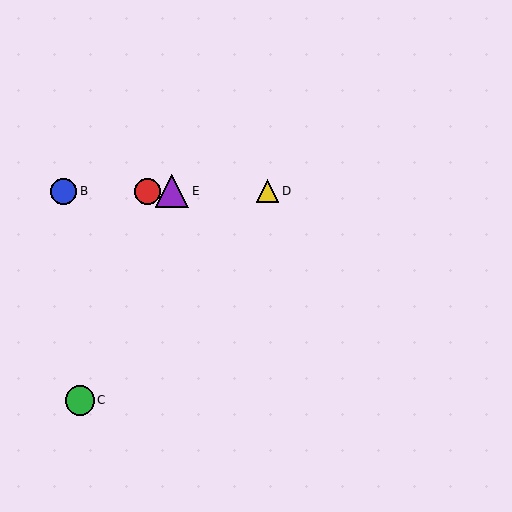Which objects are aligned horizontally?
Objects A, B, D, E are aligned horizontally.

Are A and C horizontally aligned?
No, A is at y≈191 and C is at y≈400.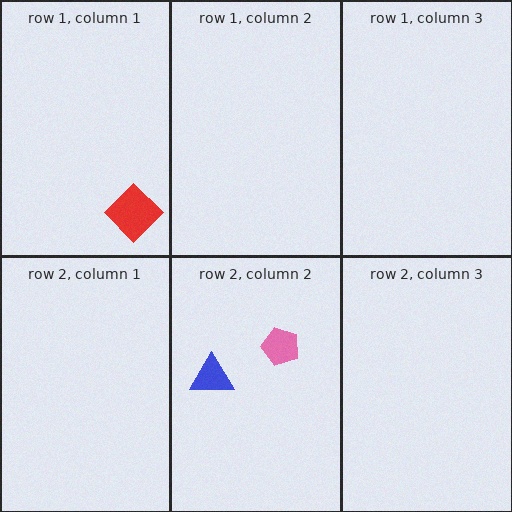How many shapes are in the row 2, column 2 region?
2.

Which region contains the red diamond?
The row 1, column 1 region.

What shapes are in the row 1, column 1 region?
The red diamond.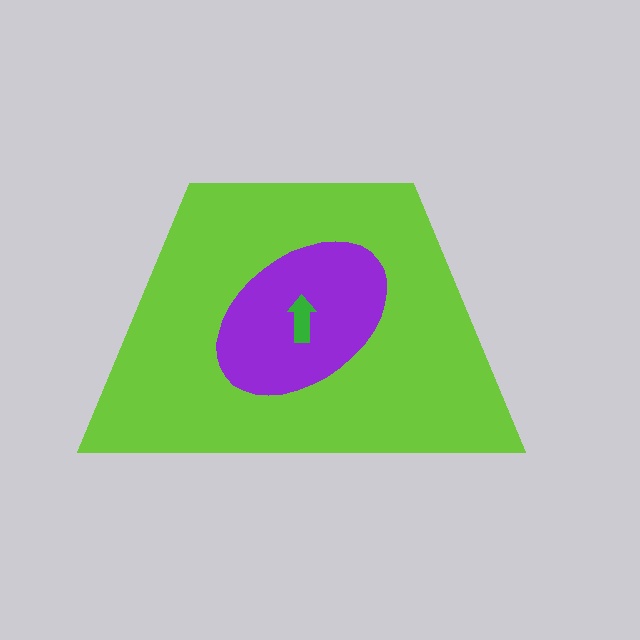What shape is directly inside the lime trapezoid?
The purple ellipse.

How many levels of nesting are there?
3.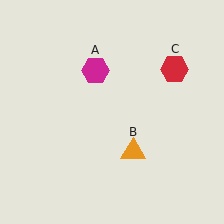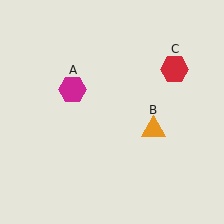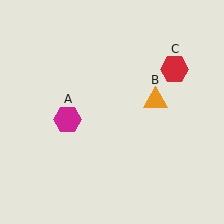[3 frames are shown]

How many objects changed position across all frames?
2 objects changed position: magenta hexagon (object A), orange triangle (object B).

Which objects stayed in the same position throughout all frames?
Red hexagon (object C) remained stationary.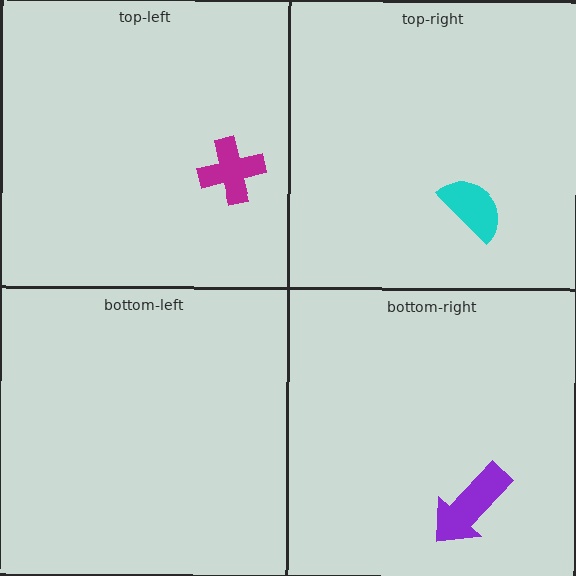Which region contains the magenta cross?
The top-left region.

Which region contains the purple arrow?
The bottom-right region.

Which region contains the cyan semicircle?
The top-right region.